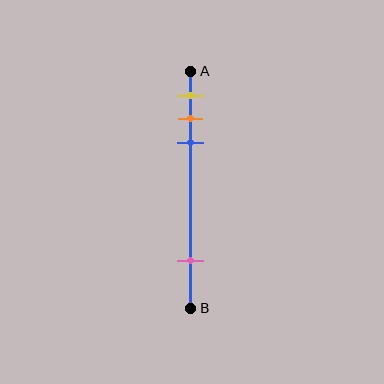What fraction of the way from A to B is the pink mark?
The pink mark is approximately 80% (0.8) of the way from A to B.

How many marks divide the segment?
There are 4 marks dividing the segment.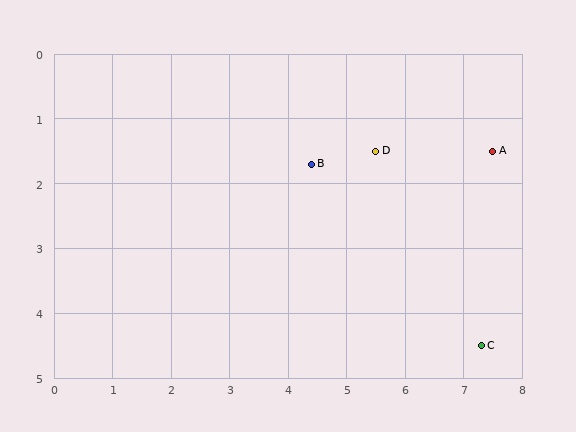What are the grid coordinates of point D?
Point D is at approximately (5.5, 1.5).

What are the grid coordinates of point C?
Point C is at approximately (7.3, 4.5).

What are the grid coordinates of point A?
Point A is at approximately (7.5, 1.5).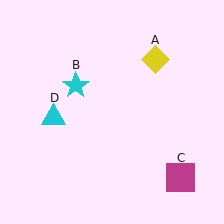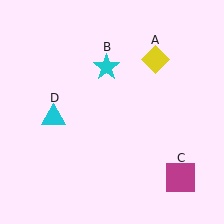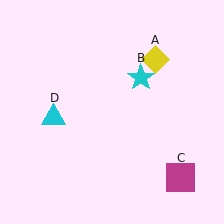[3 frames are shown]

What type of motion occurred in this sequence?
The cyan star (object B) rotated clockwise around the center of the scene.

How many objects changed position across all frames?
1 object changed position: cyan star (object B).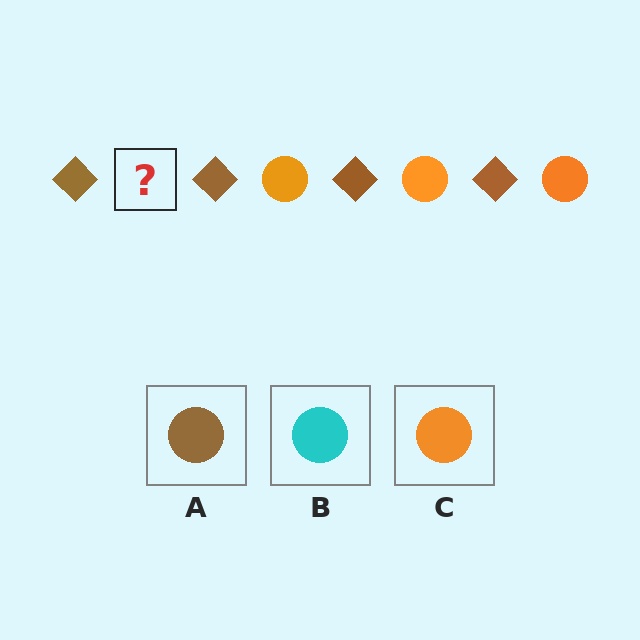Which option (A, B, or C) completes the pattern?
C.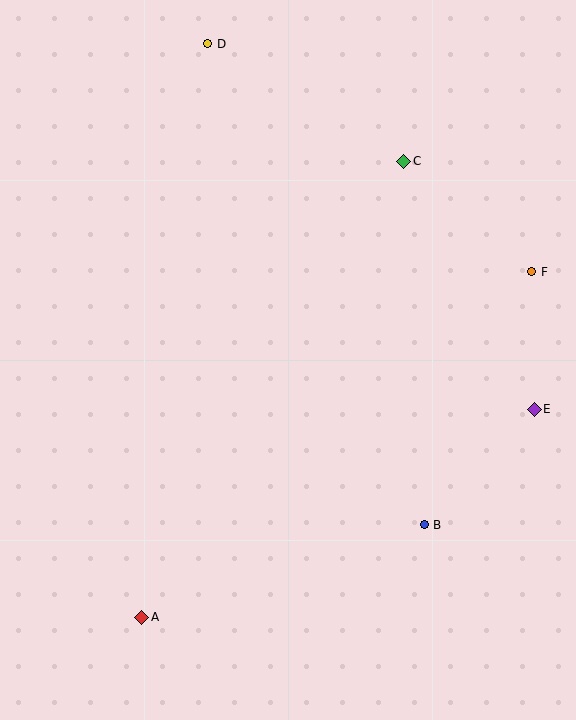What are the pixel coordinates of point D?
Point D is at (208, 44).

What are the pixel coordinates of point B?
Point B is at (424, 525).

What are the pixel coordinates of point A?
Point A is at (142, 617).